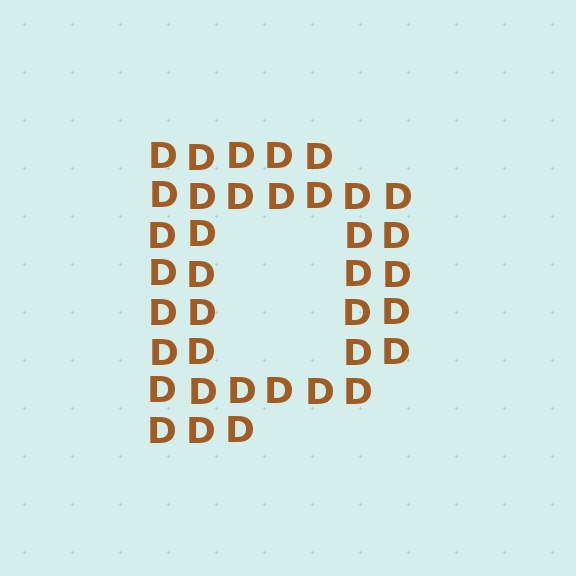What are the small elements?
The small elements are letter D's.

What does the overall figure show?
The overall figure shows the letter D.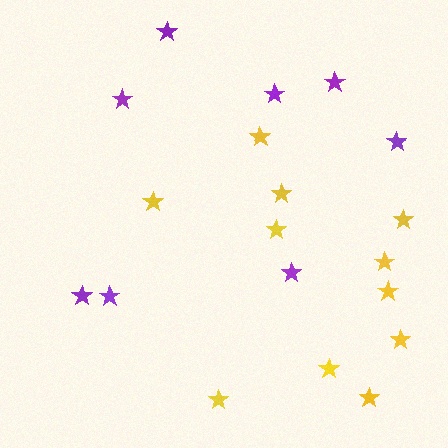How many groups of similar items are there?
There are 2 groups: one group of yellow stars (11) and one group of purple stars (8).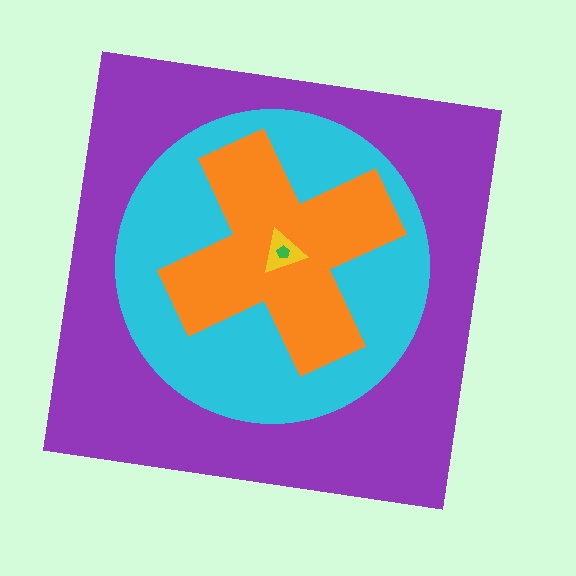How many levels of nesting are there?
5.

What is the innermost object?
The green pentagon.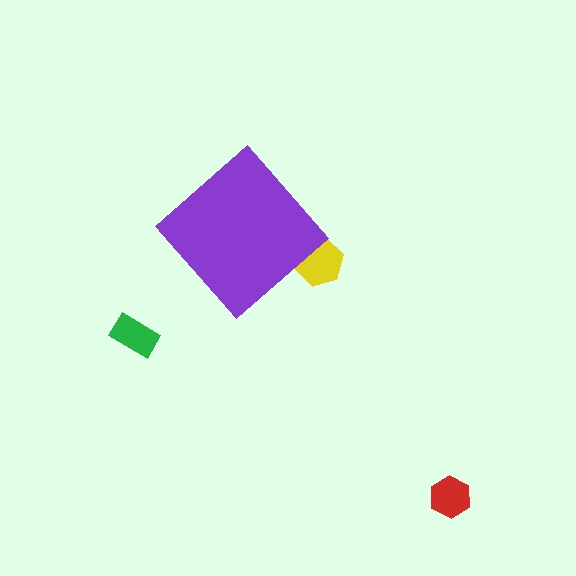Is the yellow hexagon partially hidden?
Yes, the yellow hexagon is partially hidden behind the purple diamond.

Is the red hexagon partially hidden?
No, the red hexagon is fully visible.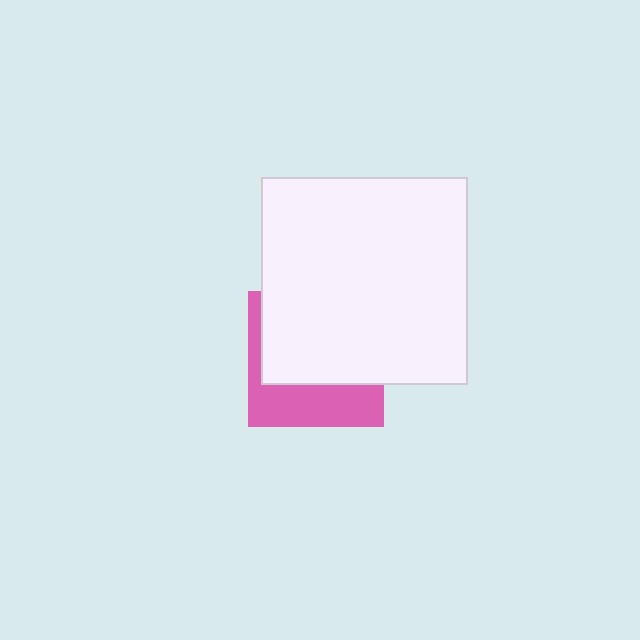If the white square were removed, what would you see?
You would see the complete pink square.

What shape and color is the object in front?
The object in front is a white square.